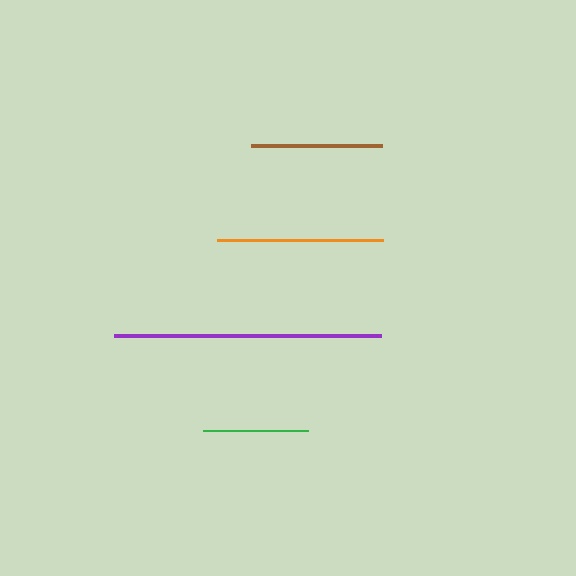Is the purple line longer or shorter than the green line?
The purple line is longer than the green line.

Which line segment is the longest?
The purple line is the longest at approximately 267 pixels.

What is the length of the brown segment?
The brown segment is approximately 131 pixels long.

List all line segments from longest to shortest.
From longest to shortest: purple, orange, brown, green.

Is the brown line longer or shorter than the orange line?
The orange line is longer than the brown line.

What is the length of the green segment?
The green segment is approximately 106 pixels long.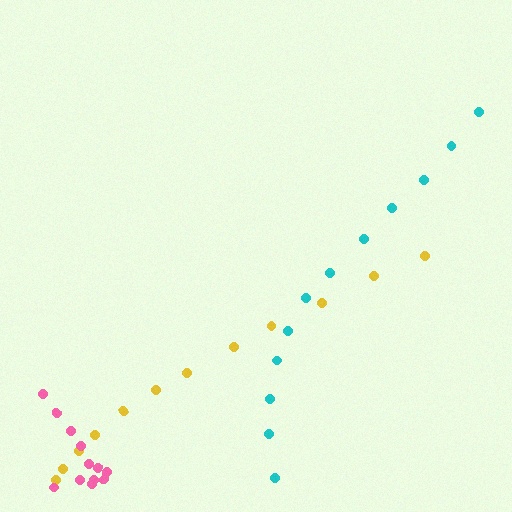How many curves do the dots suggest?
There are 3 distinct paths.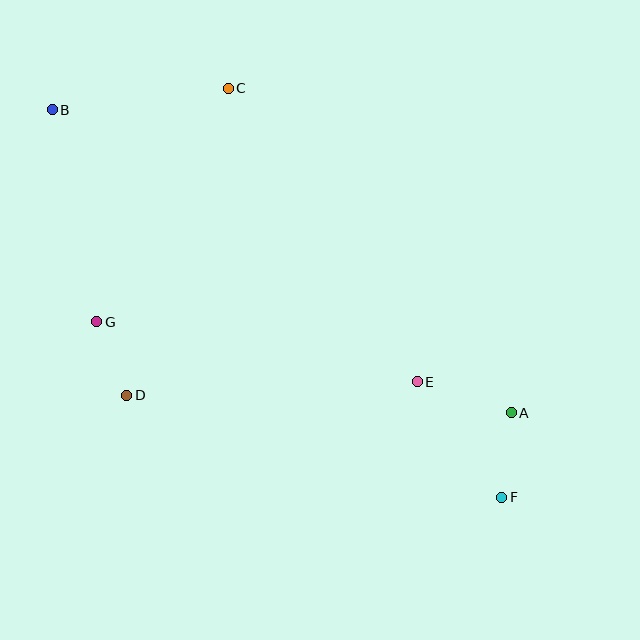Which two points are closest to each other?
Points D and G are closest to each other.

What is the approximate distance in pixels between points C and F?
The distance between C and F is approximately 492 pixels.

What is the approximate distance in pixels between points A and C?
The distance between A and C is approximately 430 pixels.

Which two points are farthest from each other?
Points B and F are farthest from each other.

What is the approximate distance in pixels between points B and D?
The distance between B and D is approximately 295 pixels.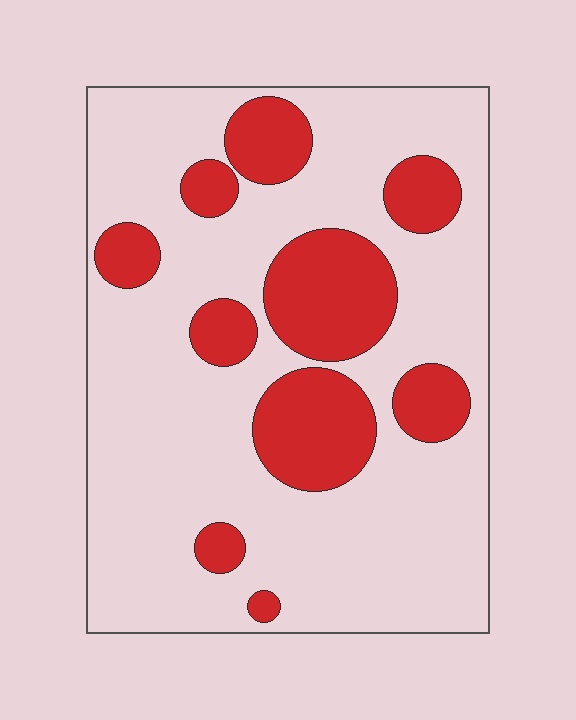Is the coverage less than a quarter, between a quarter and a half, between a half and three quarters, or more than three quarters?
Between a quarter and a half.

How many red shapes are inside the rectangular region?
10.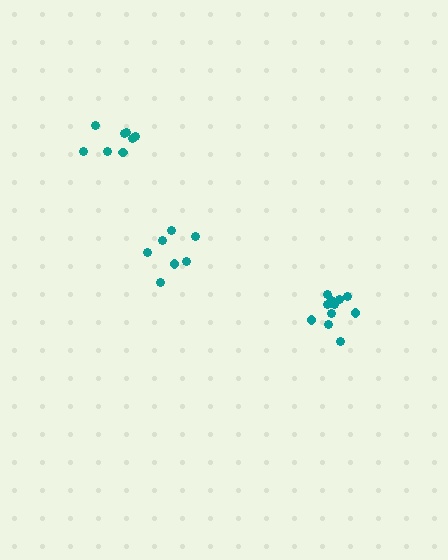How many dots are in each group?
Group 1: 8 dots, Group 2: 7 dots, Group 3: 11 dots (26 total).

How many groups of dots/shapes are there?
There are 3 groups.